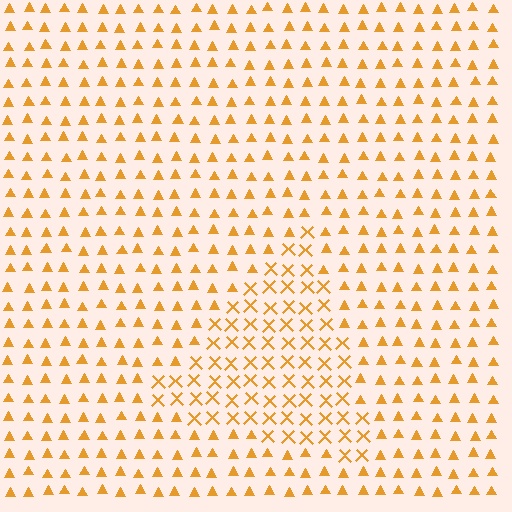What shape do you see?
I see a triangle.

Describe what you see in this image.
The image is filled with small orange elements arranged in a uniform grid. A triangle-shaped region contains X marks, while the surrounding area contains triangles. The boundary is defined purely by the change in element shape.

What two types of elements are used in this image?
The image uses X marks inside the triangle region and triangles outside it.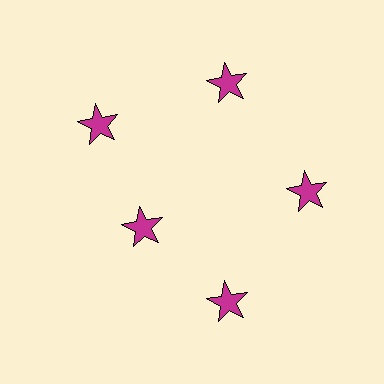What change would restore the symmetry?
The symmetry would be restored by moving it outward, back onto the ring so that all 5 stars sit at equal angles and equal distance from the center.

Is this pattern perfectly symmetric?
No. The 5 magenta stars are arranged in a ring, but one element near the 8 o'clock position is pulled inward toward the center, breaking the 5-fold rotational symmetry.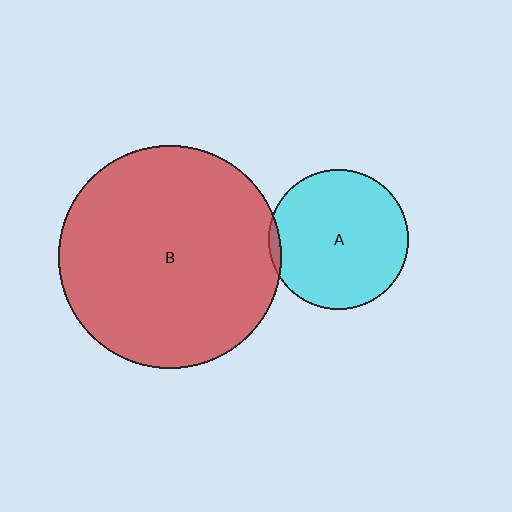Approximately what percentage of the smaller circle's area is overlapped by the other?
Approximately 5%.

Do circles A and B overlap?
Yes.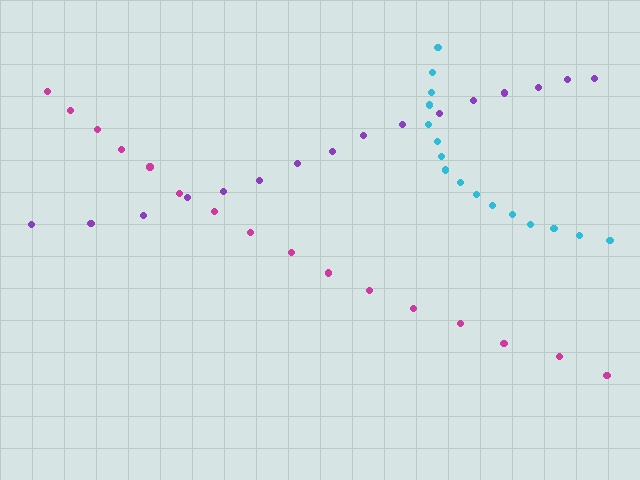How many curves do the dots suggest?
There are 3 distinct paths.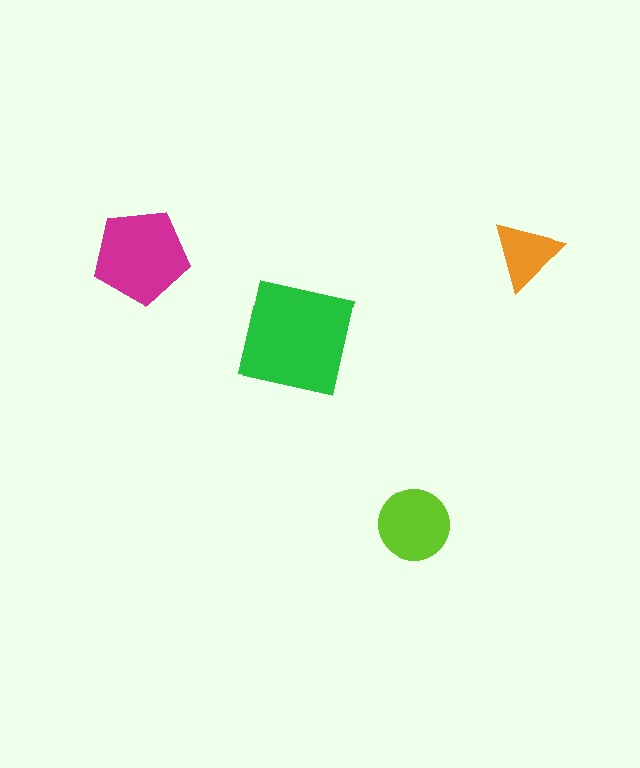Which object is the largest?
The green square.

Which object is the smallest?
The orange triangle.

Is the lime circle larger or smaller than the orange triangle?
Larger.